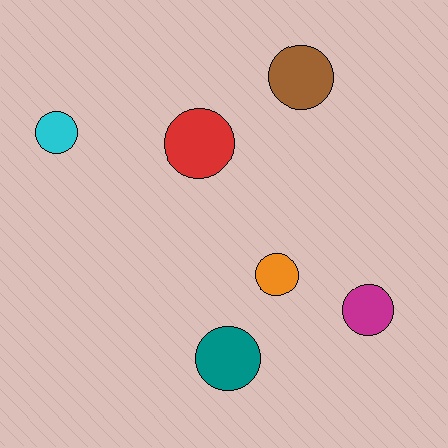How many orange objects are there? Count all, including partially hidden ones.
There is 1 orange object.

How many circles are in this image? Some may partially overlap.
There are 6 circles.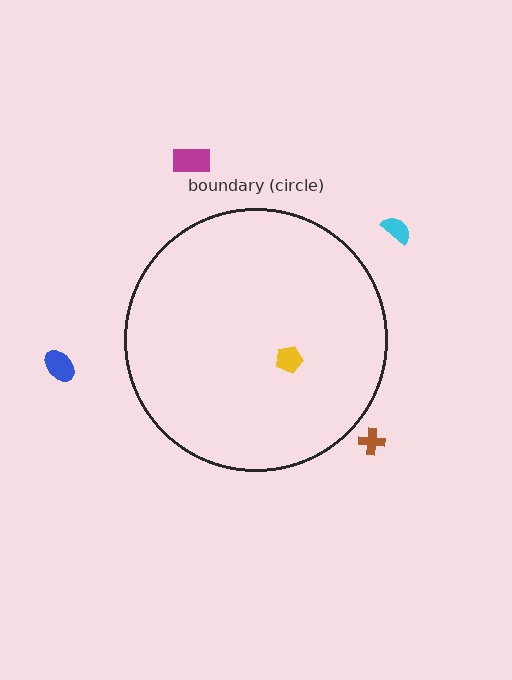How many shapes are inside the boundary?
1 inside, 4 outside.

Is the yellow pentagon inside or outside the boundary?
Inside.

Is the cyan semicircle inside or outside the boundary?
Outside.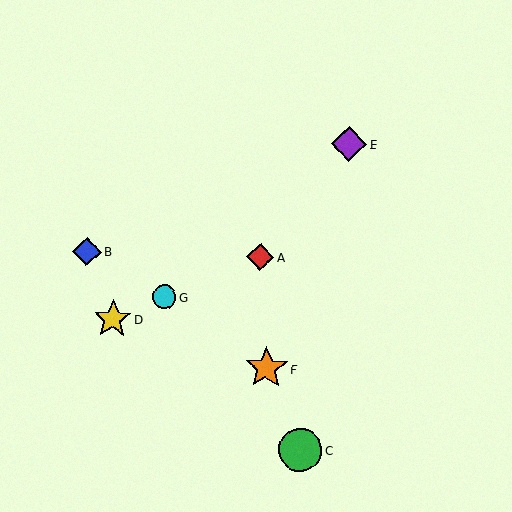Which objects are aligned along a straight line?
Objects A, D, G are aligned along a straight line.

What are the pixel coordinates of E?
Object E is at (349, 144).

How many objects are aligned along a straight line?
3 objects (A, D, G) are aligned along a straight line.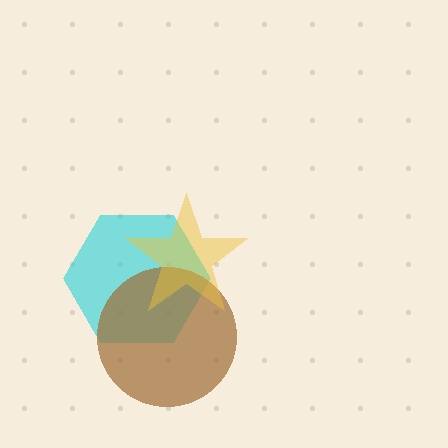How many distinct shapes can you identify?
There are 3 distinct shapes: a cyan hexagon, a brown circle, a yellow star.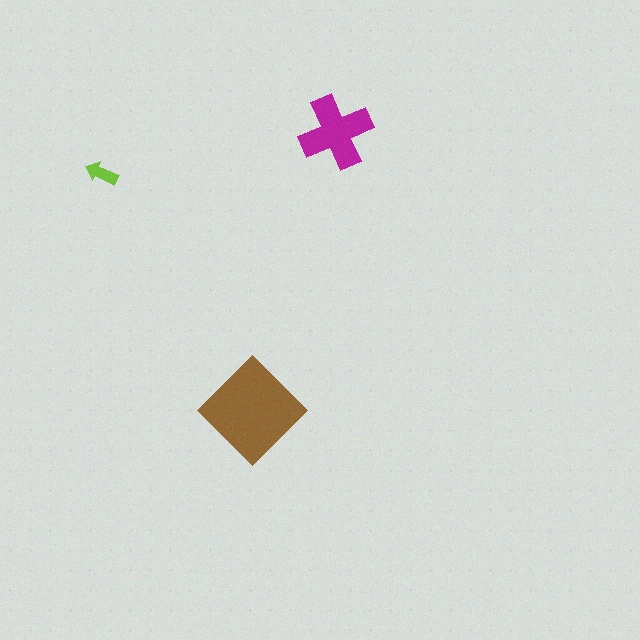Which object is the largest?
The brown diamond.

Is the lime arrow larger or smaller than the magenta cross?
Smaller.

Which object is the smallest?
The lime arrow.